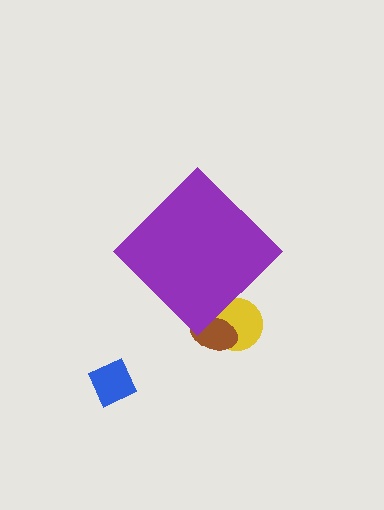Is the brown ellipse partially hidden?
Yes, the brown ellipse is partially hidden behind the purple diamond.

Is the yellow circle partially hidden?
Yes, the yellow circle is partially hidden behind the purple diamond.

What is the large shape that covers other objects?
A purple diamond.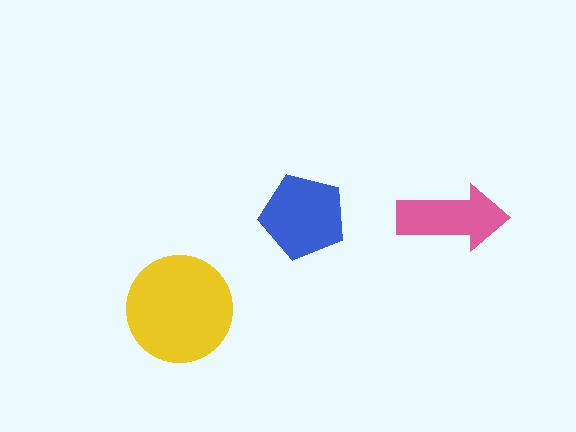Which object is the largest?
The yellow circle.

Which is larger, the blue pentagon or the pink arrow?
The blue pentagon.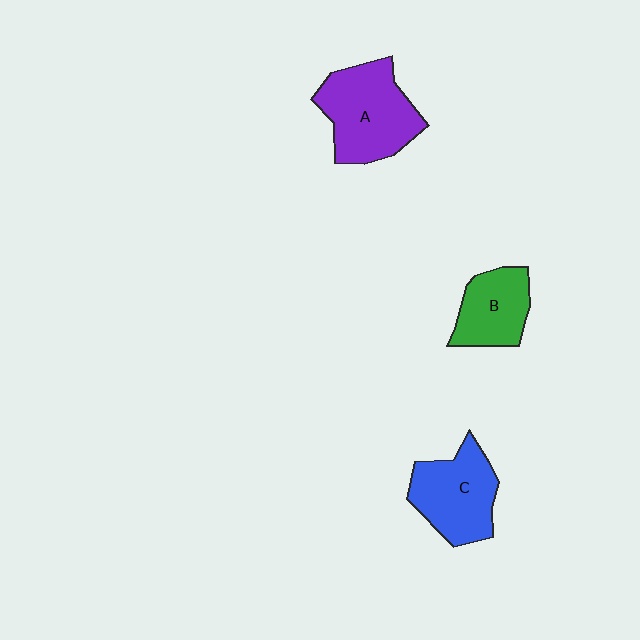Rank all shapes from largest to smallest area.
From largest to smallest: A (purple), C (blue), B (green).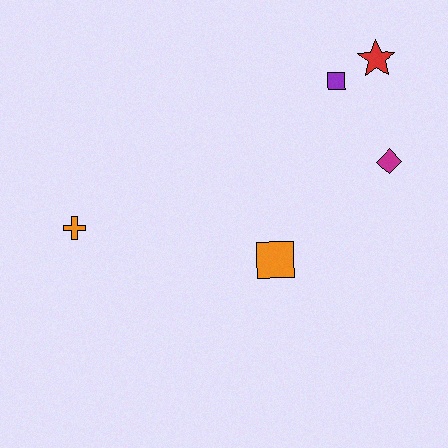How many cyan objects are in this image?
There are no cyan objects.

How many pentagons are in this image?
There are no pentagons.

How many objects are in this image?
There are 5 objects.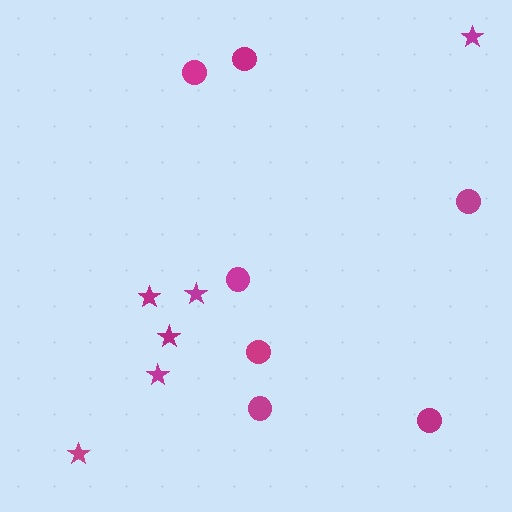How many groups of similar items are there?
There are 2 groups: one group of stars (6) and one group of circles (7).